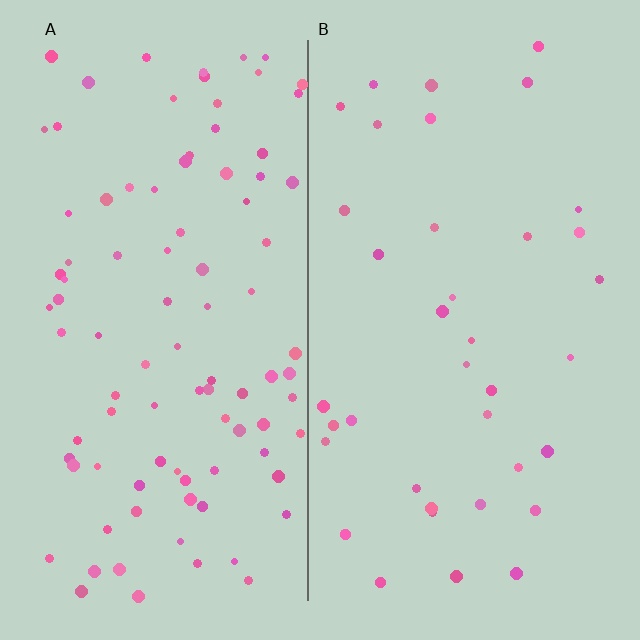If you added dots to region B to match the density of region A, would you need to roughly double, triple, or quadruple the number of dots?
Approximately double.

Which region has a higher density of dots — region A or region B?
A (the left).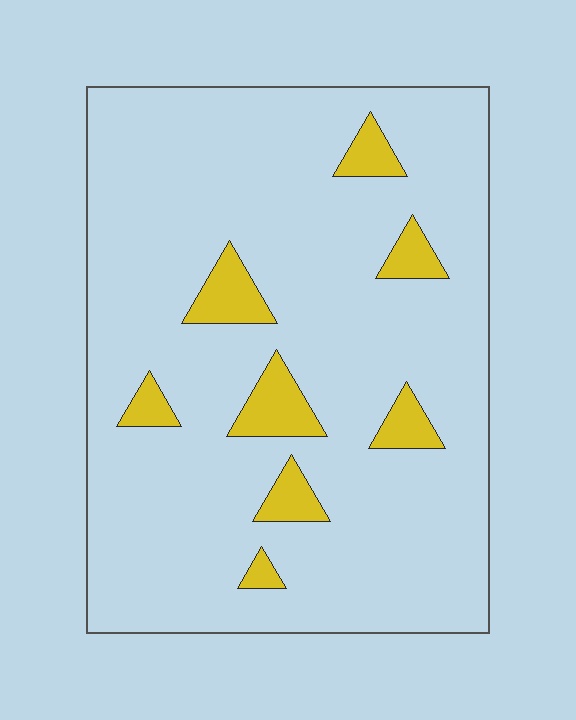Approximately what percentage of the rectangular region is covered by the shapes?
Approximately 10%.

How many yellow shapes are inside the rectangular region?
8.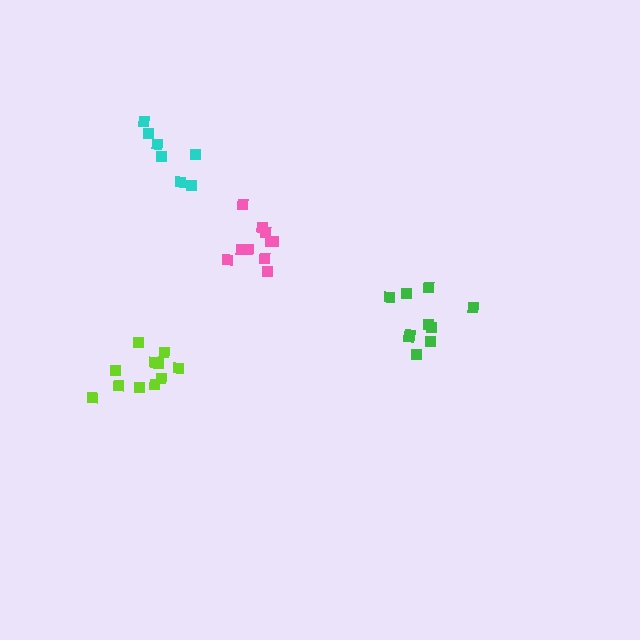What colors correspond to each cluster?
The clusters are colored: pink, cyan, green, lime.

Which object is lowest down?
The lime cluster is bottommost.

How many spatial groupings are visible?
There are 4 spatial groupings.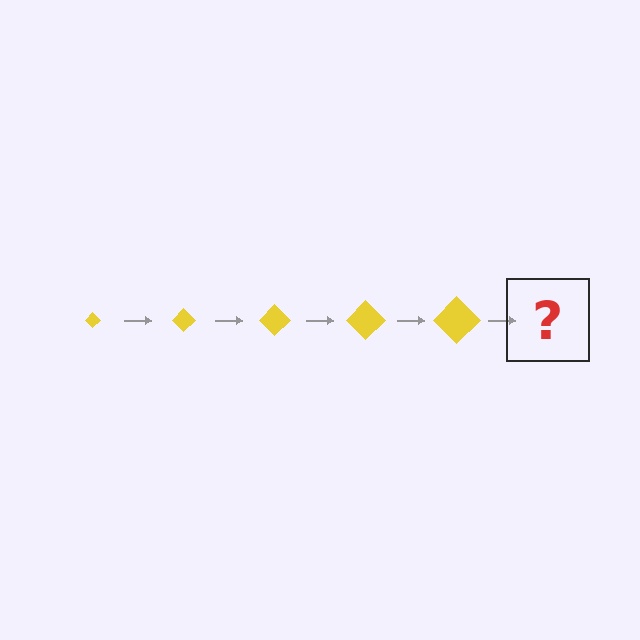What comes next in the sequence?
The next element should be a yellow diamond, larger than the previous one.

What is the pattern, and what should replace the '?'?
The pattern is that the diamond gets progressively larger each step. The '?' should be a yellow diamond, larger than the previous one.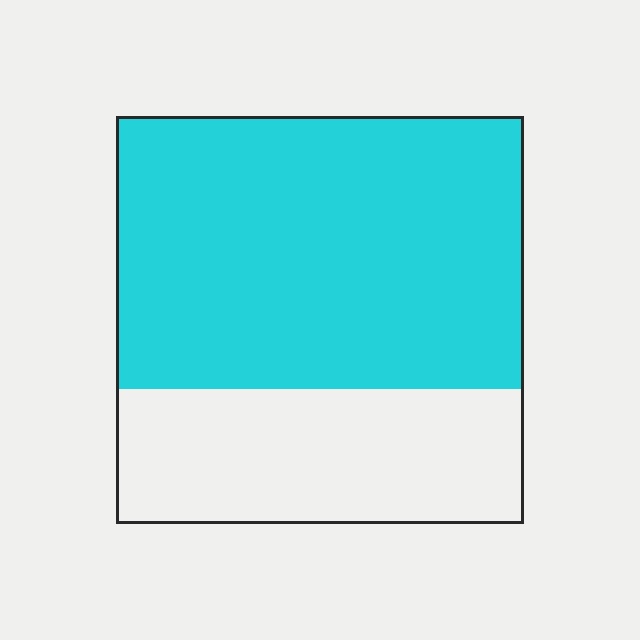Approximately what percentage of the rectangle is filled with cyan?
Approximately 65%.